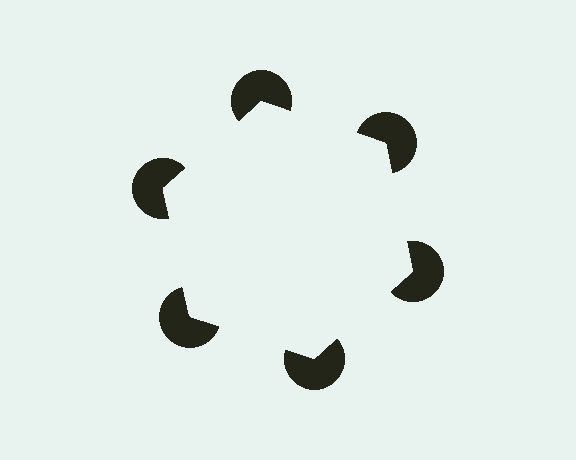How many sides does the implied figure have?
6 sides.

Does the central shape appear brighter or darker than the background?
It typically appears slightly brighter than the background, even though no actual brightness change is drawn.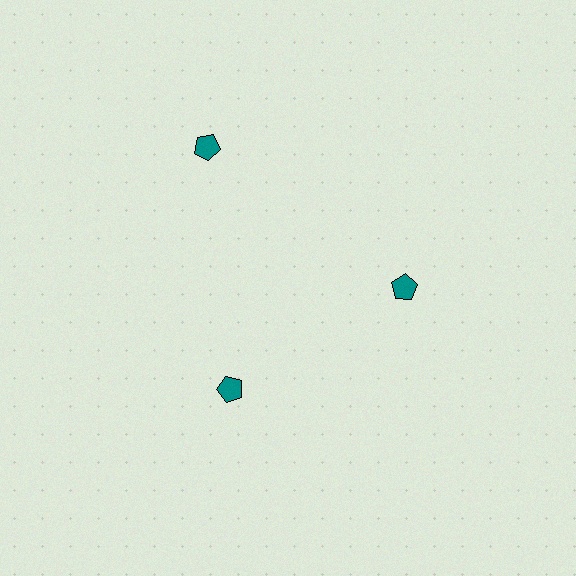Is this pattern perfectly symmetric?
No. The 3 teal pentagons are arranged in a ring, but one element near the 11 o'clock position is pushed outward from the center, breaking the 3-fold rotational symmetry.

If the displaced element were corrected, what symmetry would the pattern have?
It would have 3-fold rotational symmetry — the pattern would map onto itself every 120 degrees.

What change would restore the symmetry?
The symmetry would be restored by moving it inward, back onto the ring so that all 3 pentagons sit at equal angles and equal distance from the center.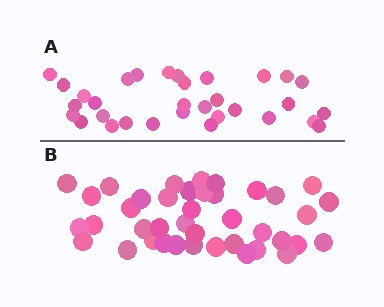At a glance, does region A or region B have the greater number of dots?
Region B (the bottom region) has more dots.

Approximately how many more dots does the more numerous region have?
Region B has roughly 8 or so more dots than region A.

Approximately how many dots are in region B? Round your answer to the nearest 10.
About 40 dots.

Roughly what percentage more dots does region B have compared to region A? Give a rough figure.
About 25% more.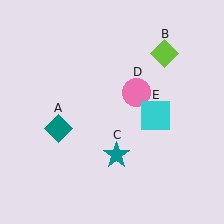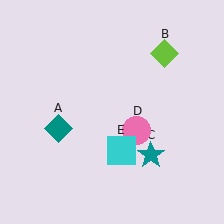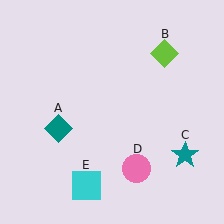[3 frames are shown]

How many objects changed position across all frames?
3 objects changed position: teal star (object C), pink circle (object D), cyan square (object E).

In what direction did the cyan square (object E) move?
The cyan square (object E) moved down and to the left.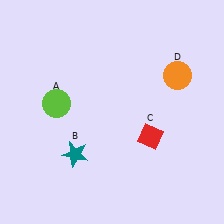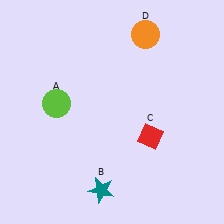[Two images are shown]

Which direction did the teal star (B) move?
The teal star (B) moved down.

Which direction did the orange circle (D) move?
The orange circle (D) moved up.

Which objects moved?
The objects that moved are: the teal star (B), the orange circle (D).